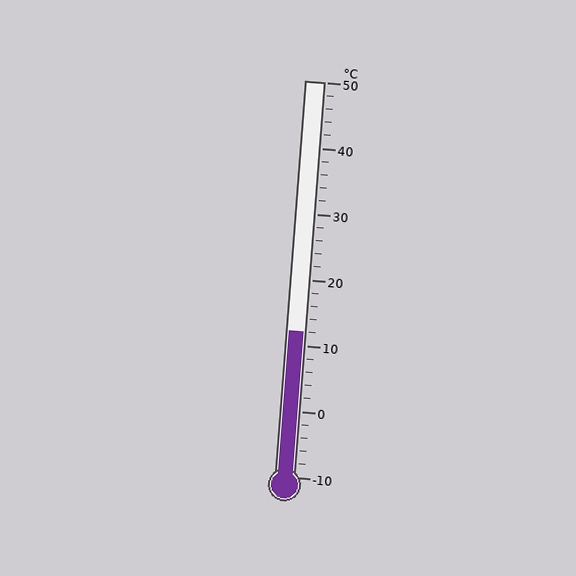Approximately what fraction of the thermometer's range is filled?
The thermometer is filled to approximately 35% of its range.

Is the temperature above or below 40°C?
The temperature is below 40°C.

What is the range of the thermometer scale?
The thermometer scale ranges from -10°C to 50°C.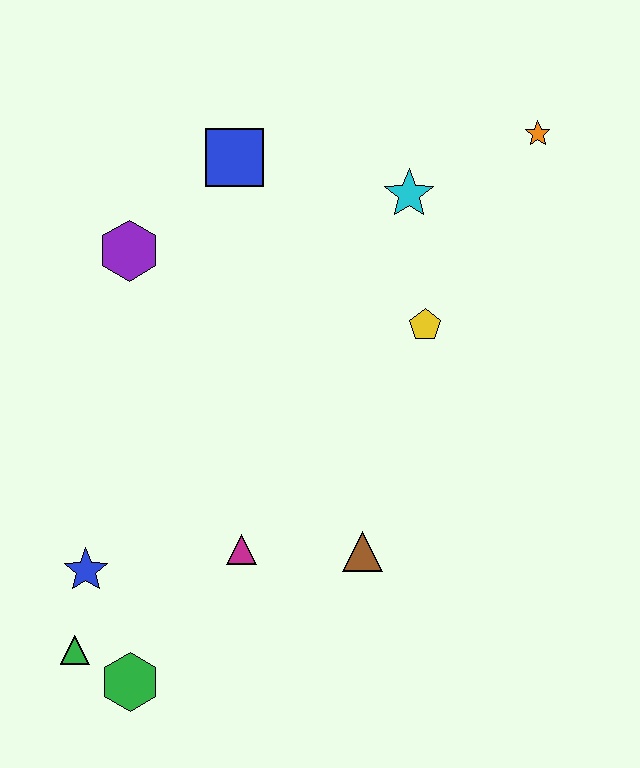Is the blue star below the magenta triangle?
Yes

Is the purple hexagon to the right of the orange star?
No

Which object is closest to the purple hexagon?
The blue square is closest to the purple hexagon.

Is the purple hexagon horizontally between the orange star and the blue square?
No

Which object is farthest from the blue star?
The orange star is farthest from the blue star.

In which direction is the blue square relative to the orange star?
The blue square is to the left of the orange star.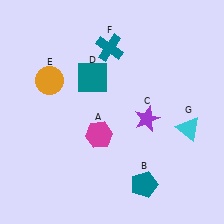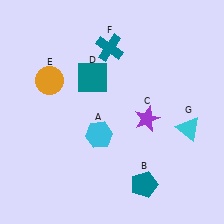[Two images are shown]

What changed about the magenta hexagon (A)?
In Image 1, A is magenta. In Image 2, it changed to cyan.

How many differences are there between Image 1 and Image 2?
There is 1 difference between the two images.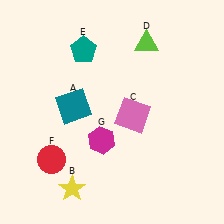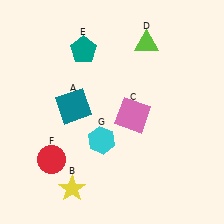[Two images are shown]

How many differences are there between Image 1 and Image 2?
There is 1 difference between the two images.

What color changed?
The hexagon (G) changed from magenta in Image 1 to cyan in Image 2.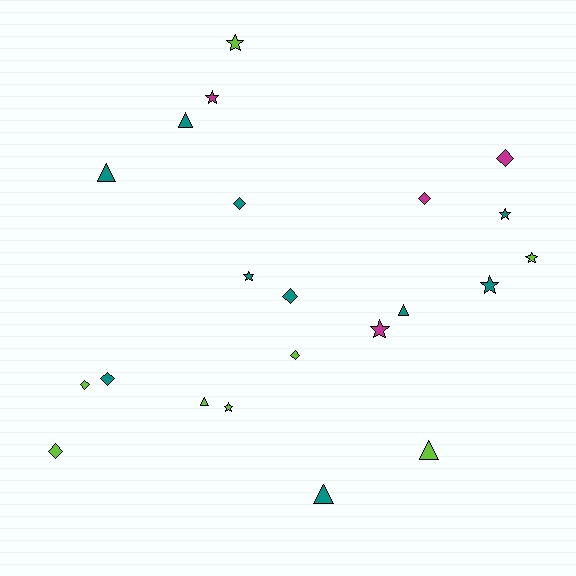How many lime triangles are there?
There are 2 lime triangles.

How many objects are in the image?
There are 22 objects.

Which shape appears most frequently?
Star, with 8 objects.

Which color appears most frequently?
Teal, with 10 objects.